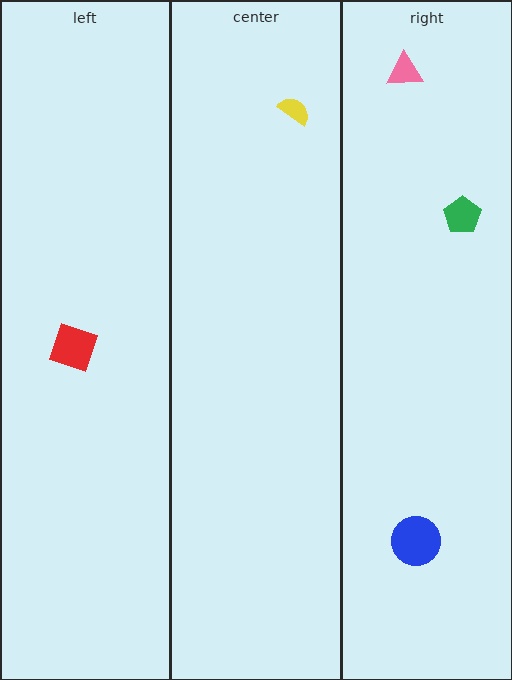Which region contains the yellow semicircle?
The center region.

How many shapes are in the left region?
1.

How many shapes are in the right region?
3.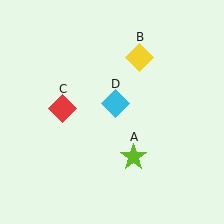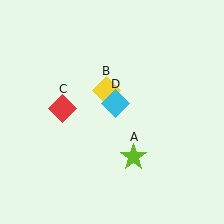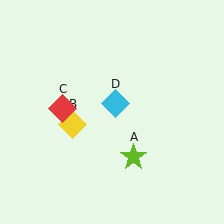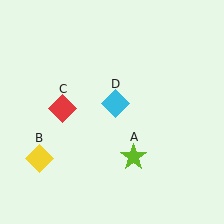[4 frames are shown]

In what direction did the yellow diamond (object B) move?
The yellow diamond (object B) moved down and to the left.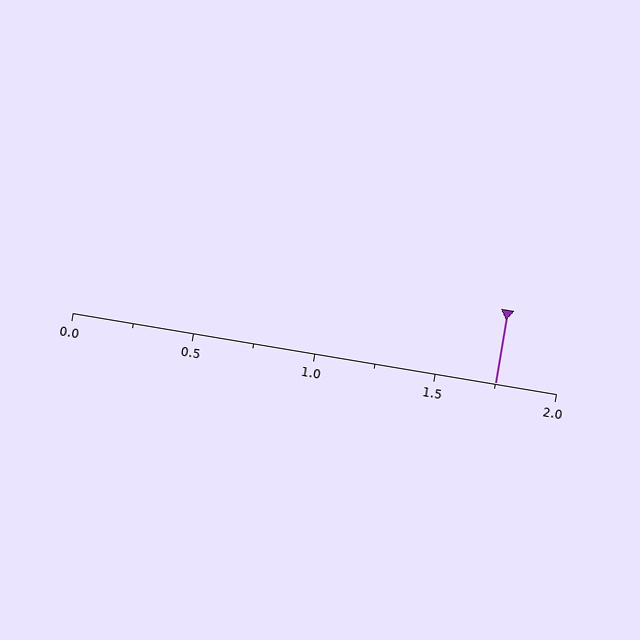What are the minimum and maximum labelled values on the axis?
The axis runs from 0.0 to 2.0.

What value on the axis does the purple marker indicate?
The marker indicates approximately 1.75.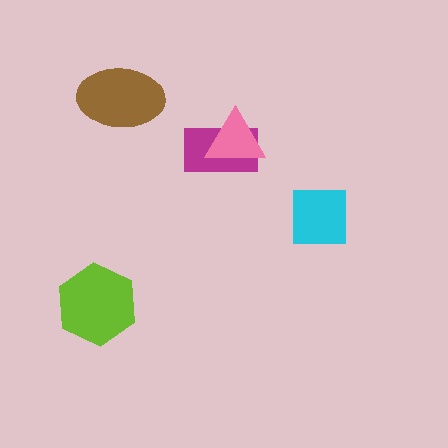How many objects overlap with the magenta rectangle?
1 object overlaps with the magenta rectangle.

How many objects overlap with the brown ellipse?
0 objects overlap with the brown ellipse.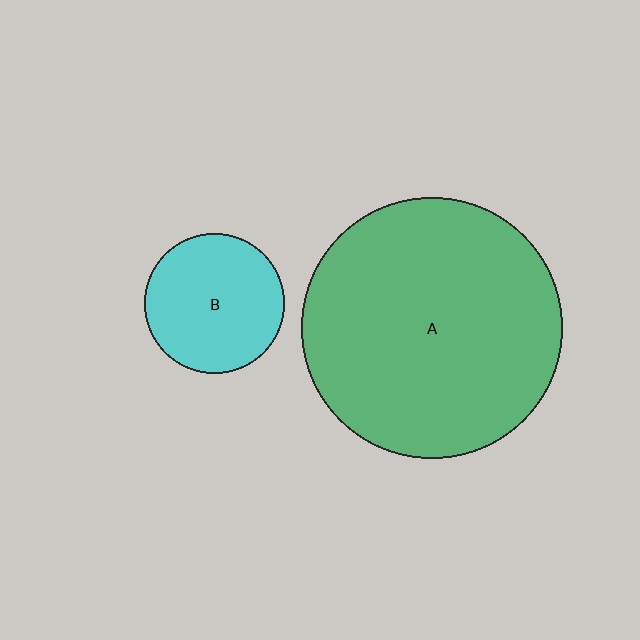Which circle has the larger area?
Circle A (green).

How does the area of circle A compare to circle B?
Approximately 3.5 times.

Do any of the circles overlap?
No, none of the circles overlap.